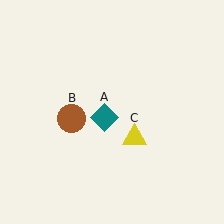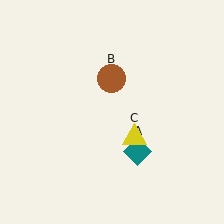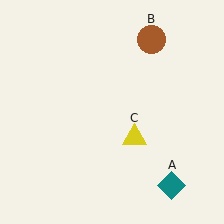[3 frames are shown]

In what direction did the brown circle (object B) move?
The brown circle (object B) moved up and to the right.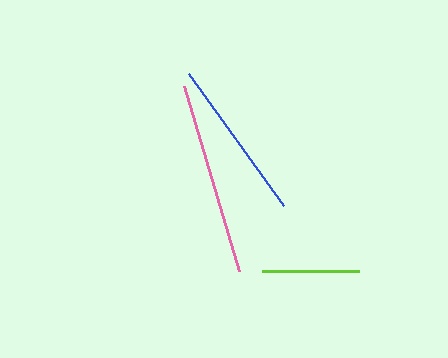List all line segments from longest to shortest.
From longest to shortest: pink, blue, lime.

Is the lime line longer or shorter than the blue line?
The blue line is longer than the lime line.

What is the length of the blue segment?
The blue segment is approximately 163 pixels long.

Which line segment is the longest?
The pink line is the longest at approximately 193 pixels.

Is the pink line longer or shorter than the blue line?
The pink line is longer than the blue line.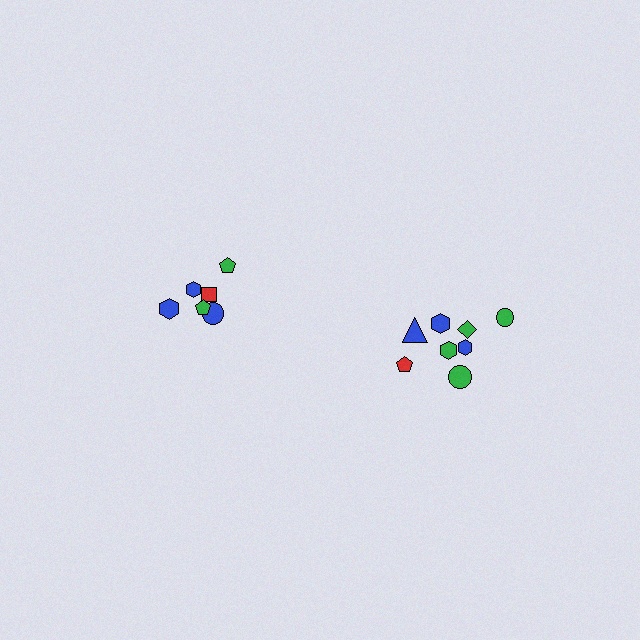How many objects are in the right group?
There are 8 objects.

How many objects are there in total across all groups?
There are 14 objects.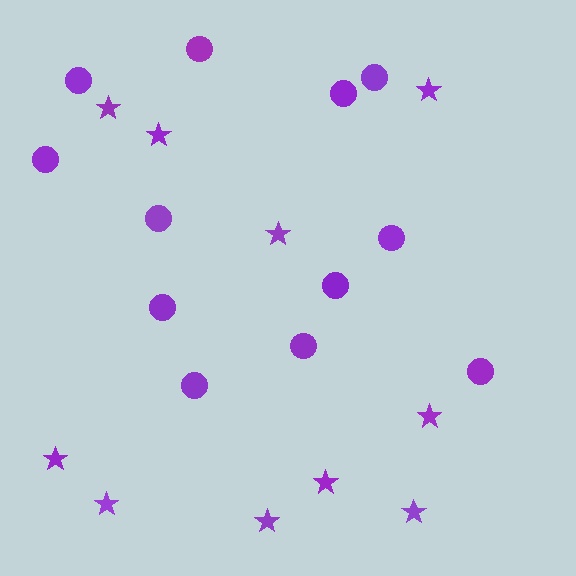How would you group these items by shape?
There are 2 groups: one group of stars (10) and one group of circles (12).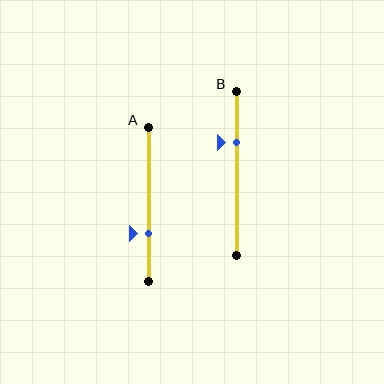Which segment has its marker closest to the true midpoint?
Segment B has its marker closest to the true midpoint.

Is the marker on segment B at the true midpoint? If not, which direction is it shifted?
No, the marker on segment B is shifted upward by about 19% of the segment length.